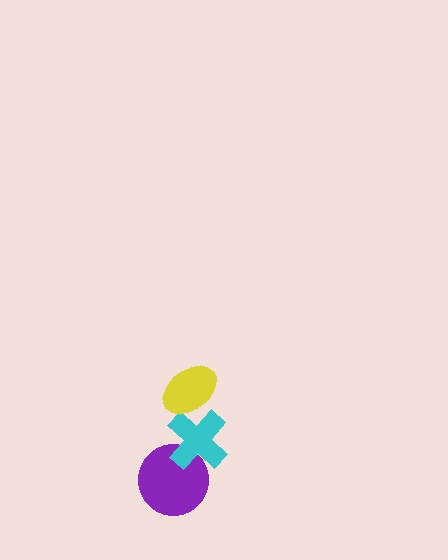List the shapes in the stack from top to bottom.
From top to bottom: the yellow ellipse, the cyan cross, the purple circle.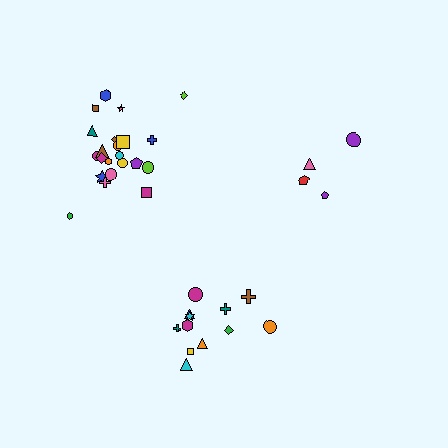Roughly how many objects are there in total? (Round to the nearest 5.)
Roughly 40 objects in total.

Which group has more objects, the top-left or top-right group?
The top-left group.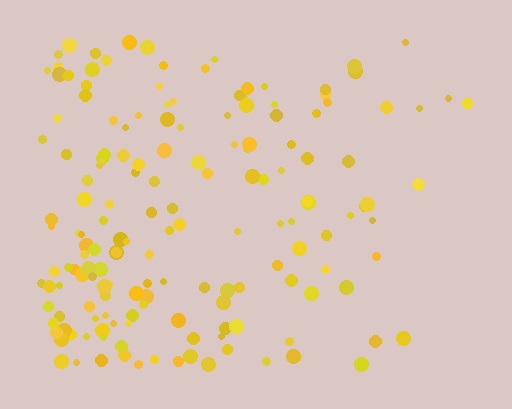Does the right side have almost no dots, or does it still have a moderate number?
Still a moderate number, just noticeably fewer than the left.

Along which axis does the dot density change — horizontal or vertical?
Horizontal.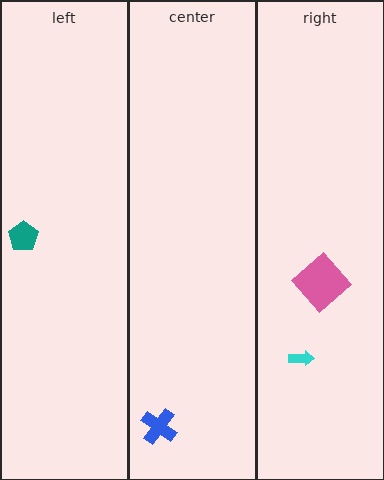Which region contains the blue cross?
The center region.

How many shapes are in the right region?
2.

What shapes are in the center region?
The blue cross.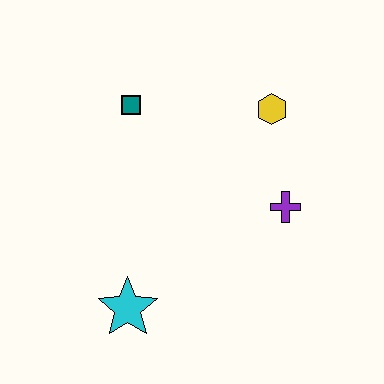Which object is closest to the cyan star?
The purple cross is closest to the cyan star.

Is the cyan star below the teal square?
Yes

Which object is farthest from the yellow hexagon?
The cyan star is farthest from the yellow hexagon.